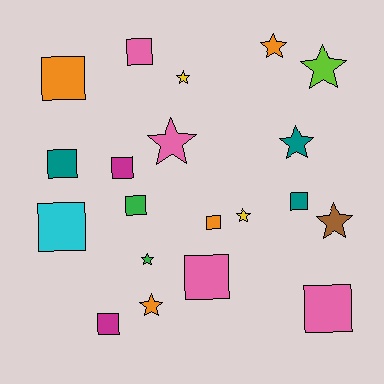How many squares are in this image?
There are 11 squares.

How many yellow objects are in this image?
There are 2 yellow objects.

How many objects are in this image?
There are 20 objects.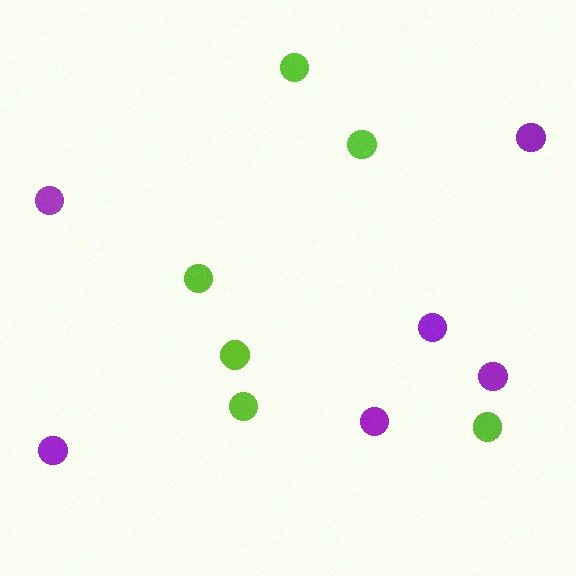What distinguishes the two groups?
There are 2 groups: one group of purple circles (6) and one group of lime circles (6).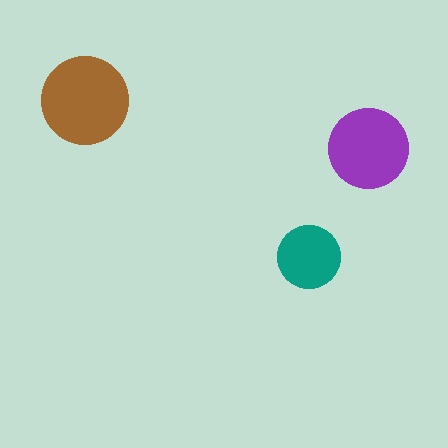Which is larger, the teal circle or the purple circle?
The purple one.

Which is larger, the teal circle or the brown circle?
The brown one.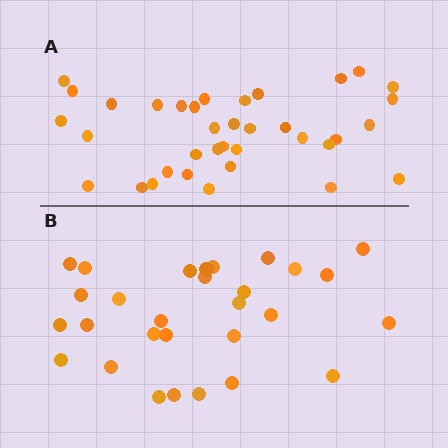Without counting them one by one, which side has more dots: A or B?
Region A (the top region) has more dots.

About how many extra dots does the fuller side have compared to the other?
Region A has roughly 8 or so more dots than region B.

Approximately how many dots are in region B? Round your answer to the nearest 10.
About 30 dots. (The exact count is 29, which rounds to 30.)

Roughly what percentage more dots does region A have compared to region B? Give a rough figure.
About 25% more.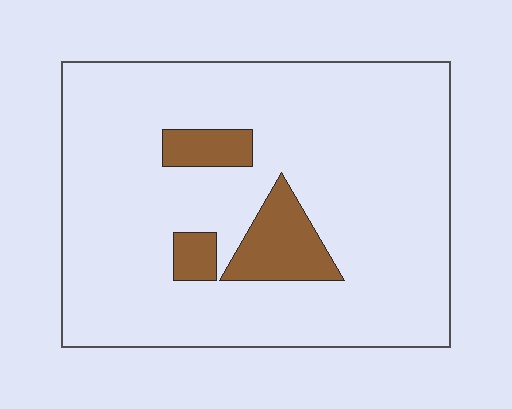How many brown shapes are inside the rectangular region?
3.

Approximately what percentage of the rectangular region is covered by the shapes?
Approximately 10%.